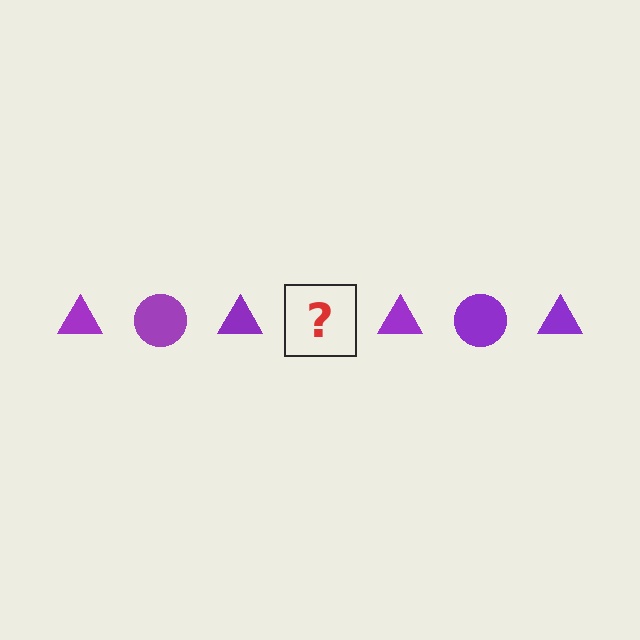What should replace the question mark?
The question mark should be replaced with a purple circle.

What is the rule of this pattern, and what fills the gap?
The rule is that the pattern cycles through triangle, circle shapes in purple. The gap should be filled with a purple circle.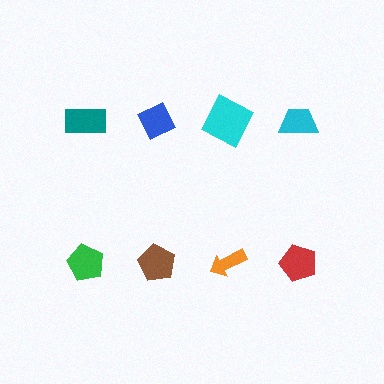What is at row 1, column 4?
A cyan trapezoid.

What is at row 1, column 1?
A teal rectangle.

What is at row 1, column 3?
A cyan square.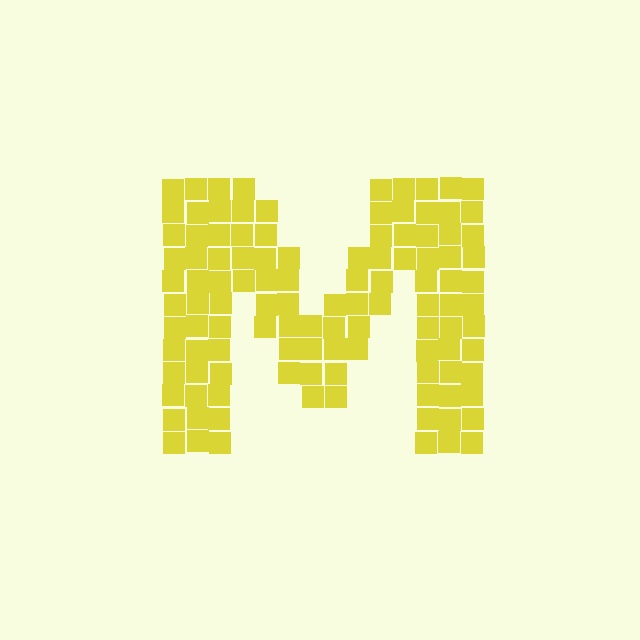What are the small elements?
The small elements are squares.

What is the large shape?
The large shape is the letter M.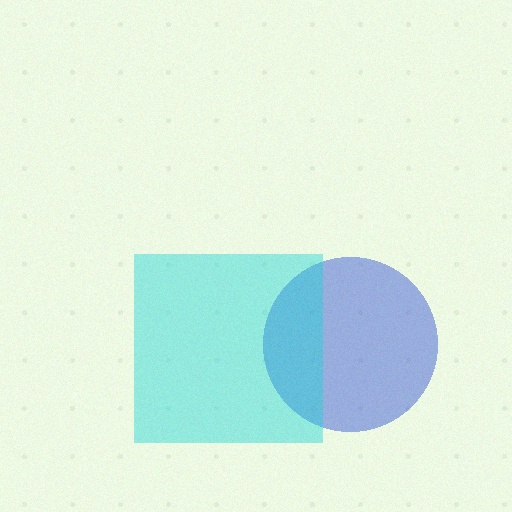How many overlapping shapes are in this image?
There are 2 overlapping shapes in the image.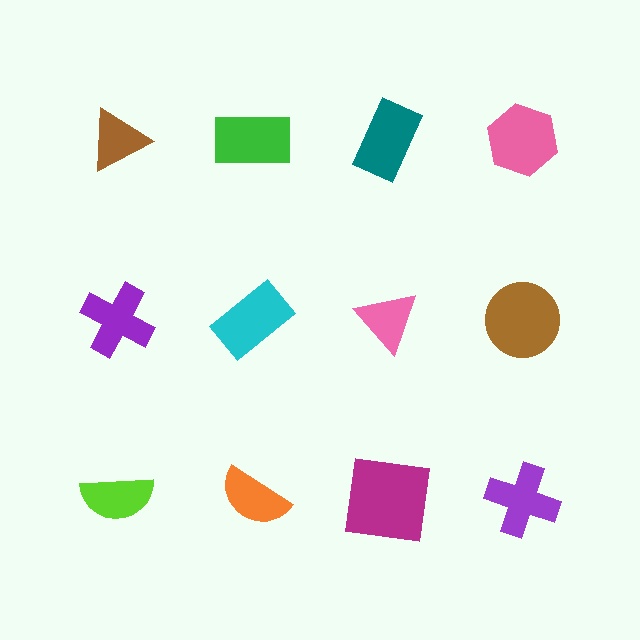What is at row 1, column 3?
A teal rectangle.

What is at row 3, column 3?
A magenta square.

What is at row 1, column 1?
A brown triangle.